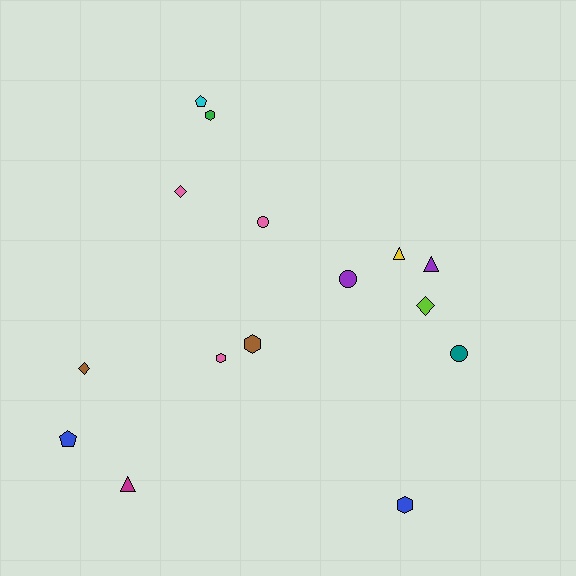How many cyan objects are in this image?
There is 1 cyan object.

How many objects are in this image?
There are 15 objects.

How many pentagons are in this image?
There are 2 pentagons.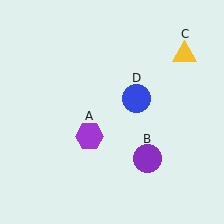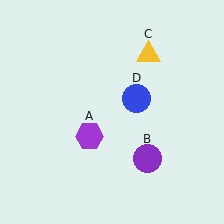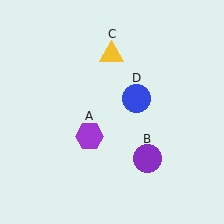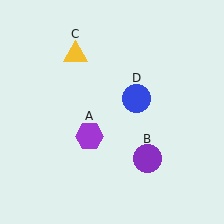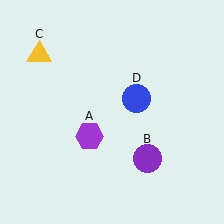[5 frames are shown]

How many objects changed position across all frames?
1 object changed position: yellow triangle (object C).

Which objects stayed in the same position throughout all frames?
Purple hexagon (object A) and purple circle (object B) and blue circle (object D) remained stationary.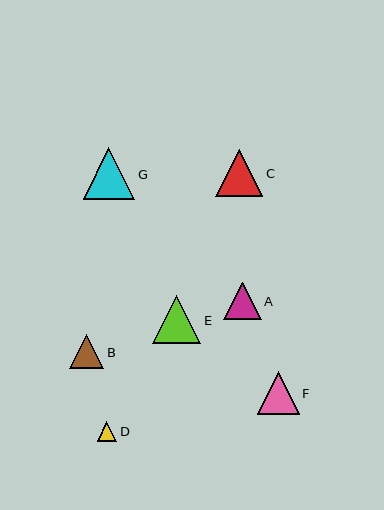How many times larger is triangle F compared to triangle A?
Triangle F is approximately 1.1 times the size of triangle A.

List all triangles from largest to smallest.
From largest to smallest: G, E, C, F, A, B, D.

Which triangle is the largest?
Triangle G is the largest with a size of approximately 52 pixels.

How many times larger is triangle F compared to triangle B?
Triangle F is approximately 1.2 times the size of triangle B.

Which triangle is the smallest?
Triangle D is the smallest with a size of approximately 19 pixels.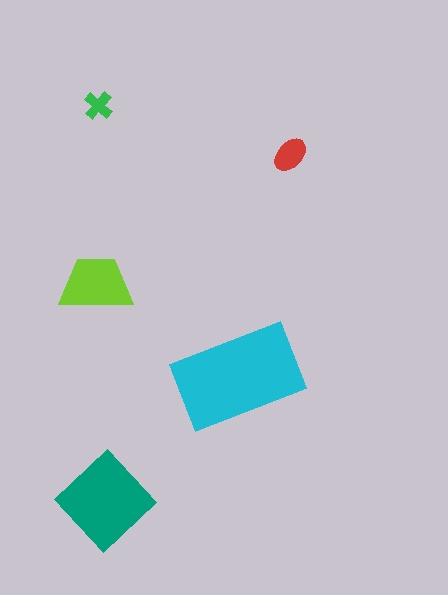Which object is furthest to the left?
The lime trapezoid is leftmost.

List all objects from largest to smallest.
The cyan rectangle, the teal diamond, the lime trapezoid, the red ellipse, the green cross.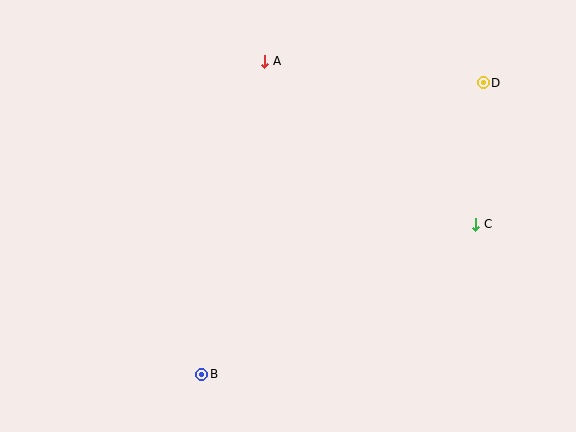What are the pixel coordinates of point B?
Point B is at (202, 374).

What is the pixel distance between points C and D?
The distance between C and D is 142 pixels.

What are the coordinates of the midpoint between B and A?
The midpoint between B and A is at (233, 218).